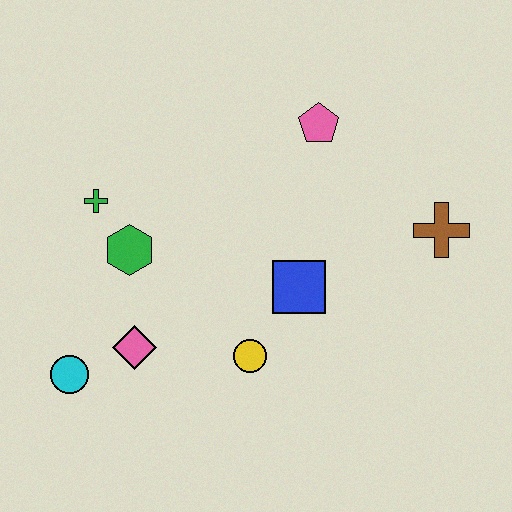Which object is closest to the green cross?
The green hexagon is closest to the green cross.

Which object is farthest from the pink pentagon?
The cyan circle is farthest from the pink pentagon.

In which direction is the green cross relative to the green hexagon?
The green cross is above the green hexagon.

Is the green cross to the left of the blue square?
Yes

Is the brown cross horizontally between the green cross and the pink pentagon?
No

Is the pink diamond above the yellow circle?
Yes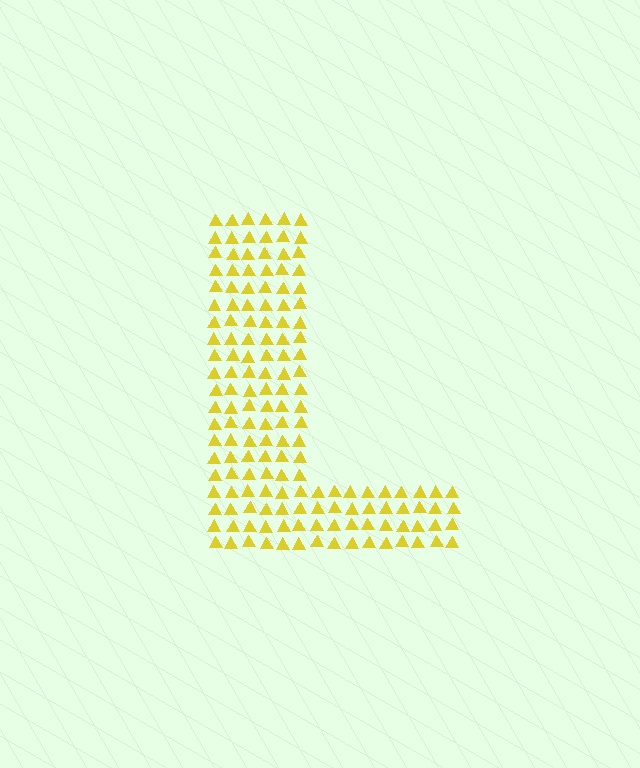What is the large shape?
The large shape is the letter L.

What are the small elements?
The small elements are triangles.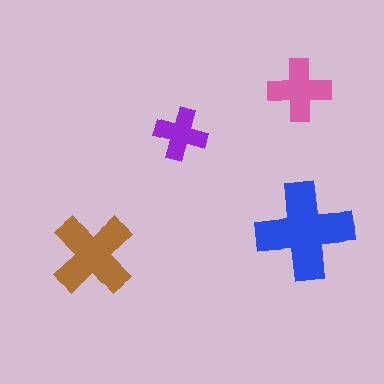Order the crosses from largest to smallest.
the blue one, the brown one, the pink one, the purple one.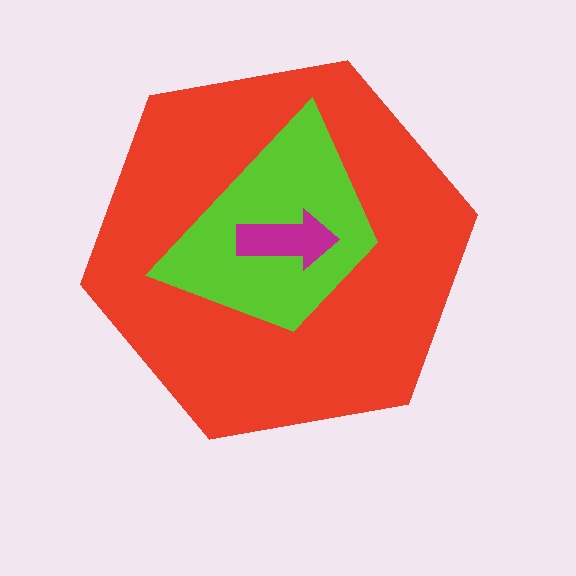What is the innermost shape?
The magenta arrow.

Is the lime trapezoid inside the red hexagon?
Yes.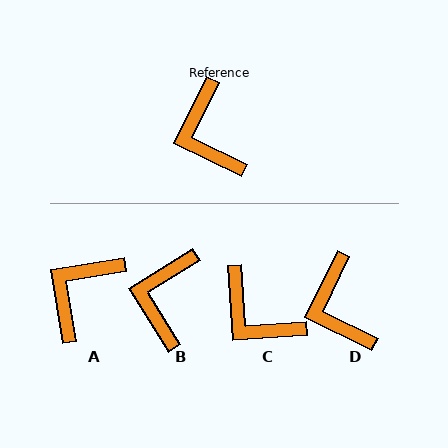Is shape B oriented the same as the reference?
No, it is off by about 32 degrees.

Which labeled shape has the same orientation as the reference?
D.